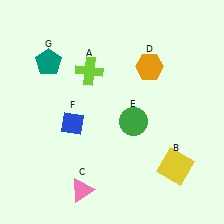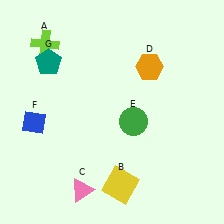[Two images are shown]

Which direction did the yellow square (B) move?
The yellow square (B) moved left.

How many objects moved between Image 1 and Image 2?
3 objects moved between the two images.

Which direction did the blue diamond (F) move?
The blue diamond (F) moved left.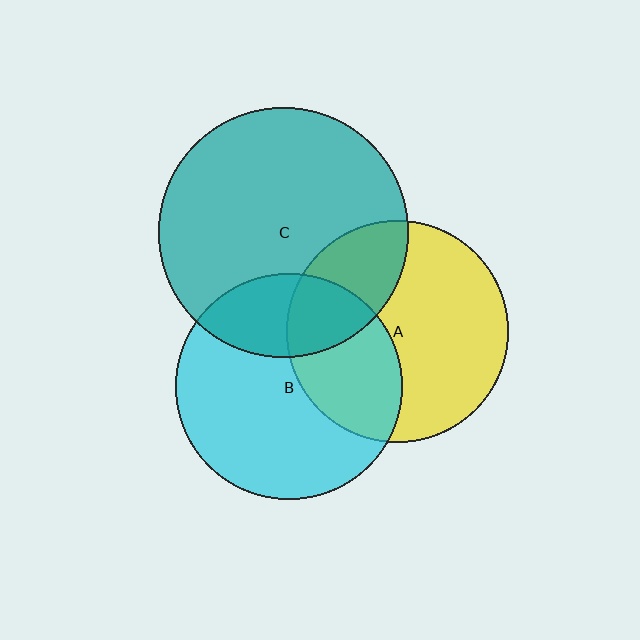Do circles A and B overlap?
Yes.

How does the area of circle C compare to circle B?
Approximately 1.2 times.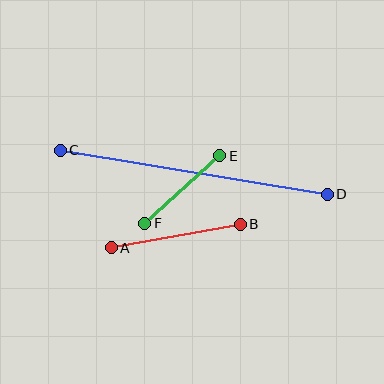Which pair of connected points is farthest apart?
Points C and D are farthest apart.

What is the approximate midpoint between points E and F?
The midpoint is at approximately (182, 189) pixels.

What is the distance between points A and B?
The distance is approximately 131 pixels.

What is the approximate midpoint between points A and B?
The midpoint is at approximately (176, 236) pixels.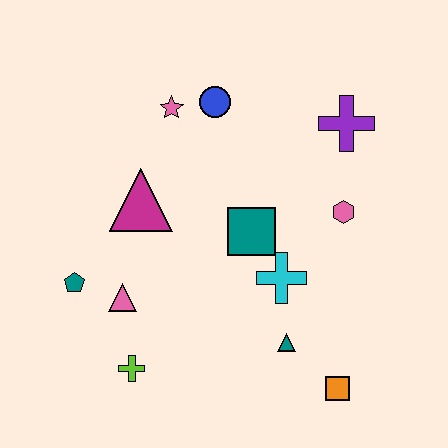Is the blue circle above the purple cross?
Yes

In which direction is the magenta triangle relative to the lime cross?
The magenta triangle is above the lime cross.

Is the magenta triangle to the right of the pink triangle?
Yes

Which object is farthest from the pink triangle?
The purple cross is farthest from the pink triangle.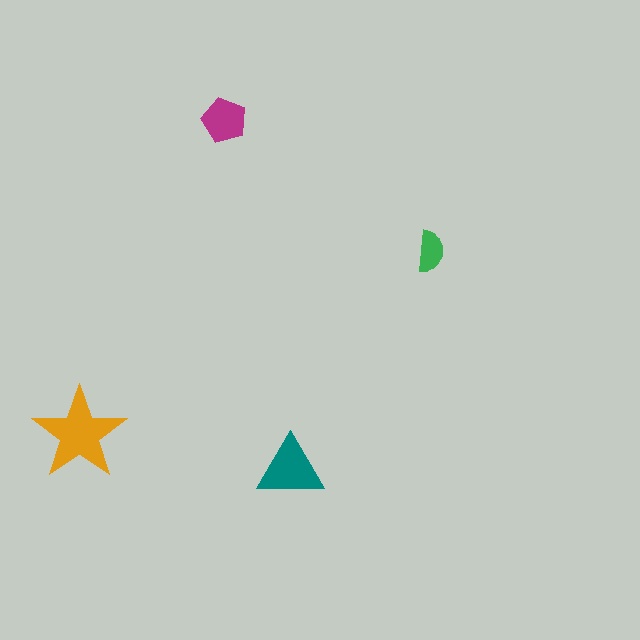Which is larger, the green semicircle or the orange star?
The orange star.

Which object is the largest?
The orange star.